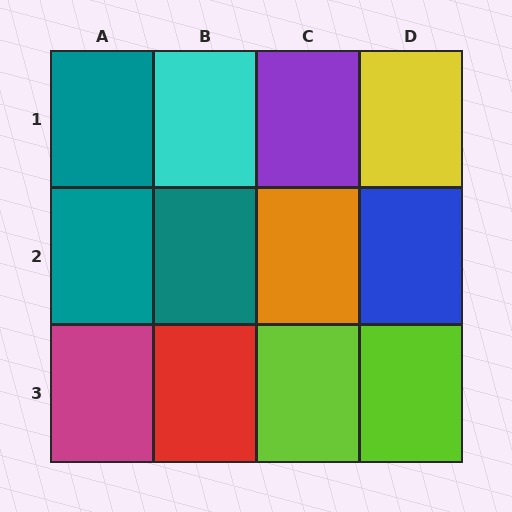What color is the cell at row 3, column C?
Lime.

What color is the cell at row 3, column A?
Magenta.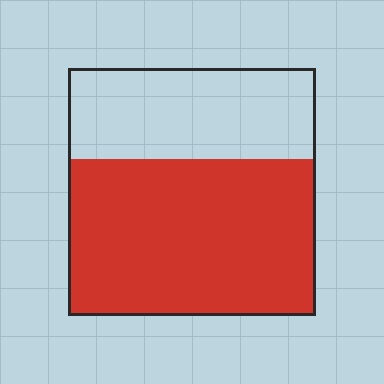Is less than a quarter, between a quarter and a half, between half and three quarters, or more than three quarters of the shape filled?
Between half and three quarters.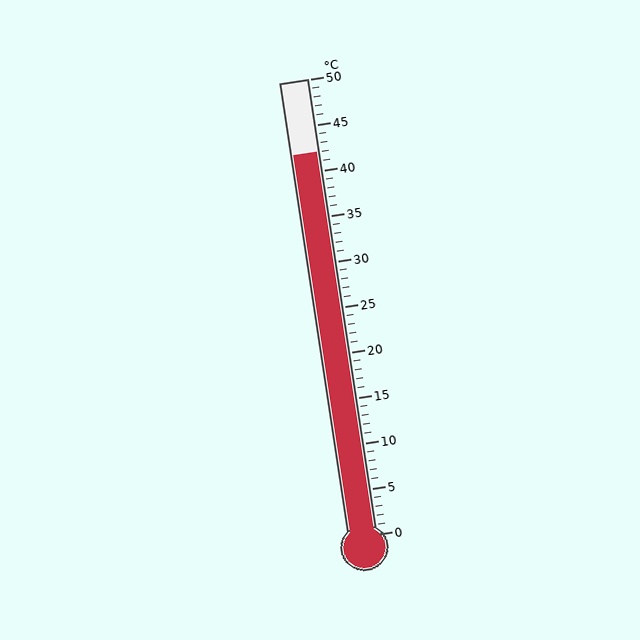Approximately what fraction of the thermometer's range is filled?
The thermometer is filled to approximately 85% of its range.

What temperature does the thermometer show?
The thermometer shows approximately 42°C.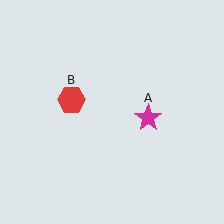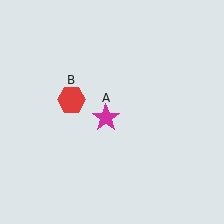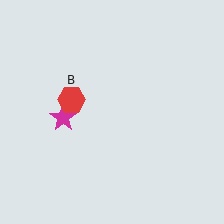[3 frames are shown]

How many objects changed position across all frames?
1 object changed position: magenta star (object A).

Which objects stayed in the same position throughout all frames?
Red hexagon (object B) remained stationary.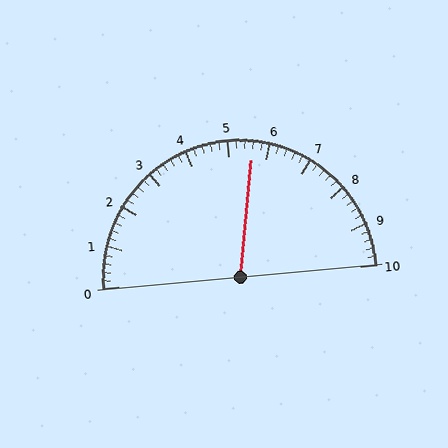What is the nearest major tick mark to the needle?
The nearest major tick mark is 6.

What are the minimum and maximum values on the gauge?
The gauge ranges from 0 to 10.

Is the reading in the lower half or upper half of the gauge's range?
The reading is in the upper half of the range (0 to 10).